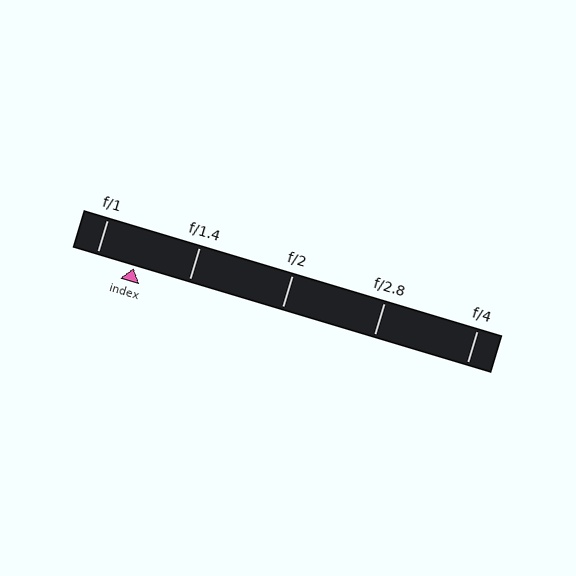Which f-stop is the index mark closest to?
The index mark is closest to f/1.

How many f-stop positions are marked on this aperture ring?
There are 5 f-stop positions marked.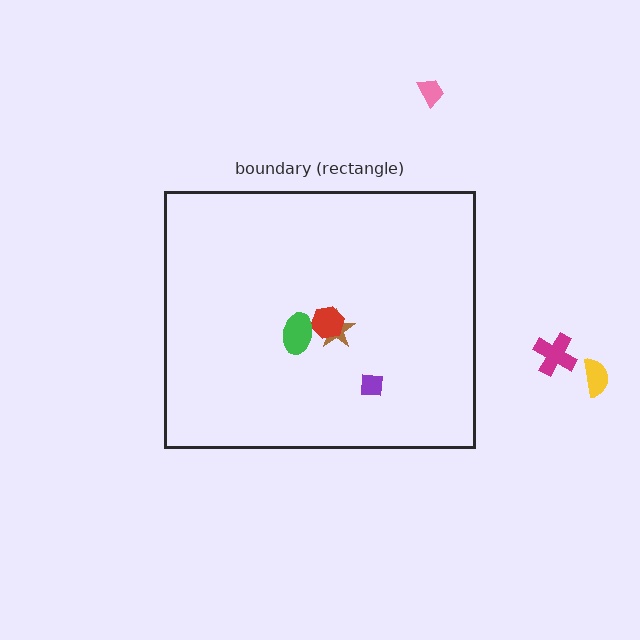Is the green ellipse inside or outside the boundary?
Inside.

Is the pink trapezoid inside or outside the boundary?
Outside.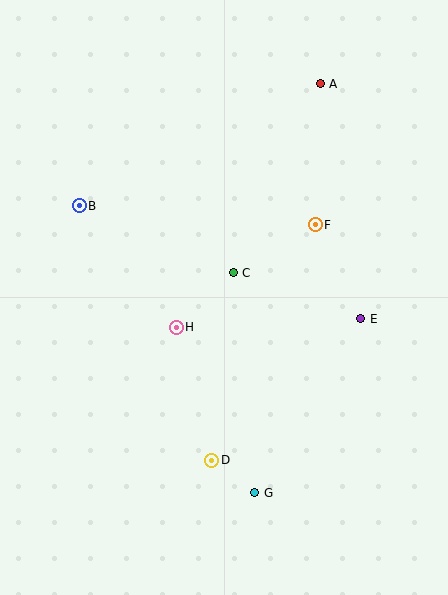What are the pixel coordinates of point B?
Point B is at (79, 206).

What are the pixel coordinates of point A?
Point A is at (320, 84).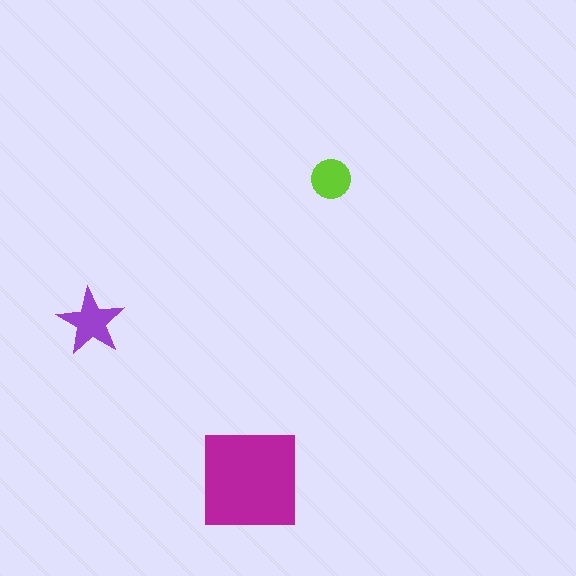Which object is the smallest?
The lime circle.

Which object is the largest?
The magenta square.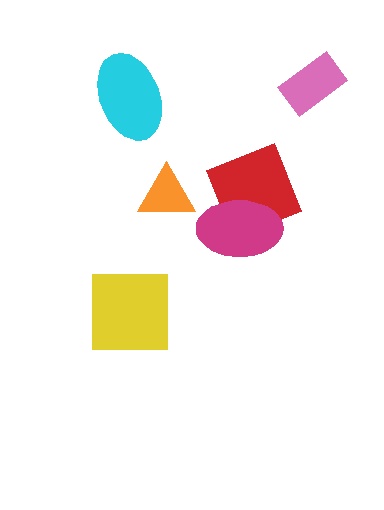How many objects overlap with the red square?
1 object overlaps with the red square.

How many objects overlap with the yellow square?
0 objects overlap with the yellow square.